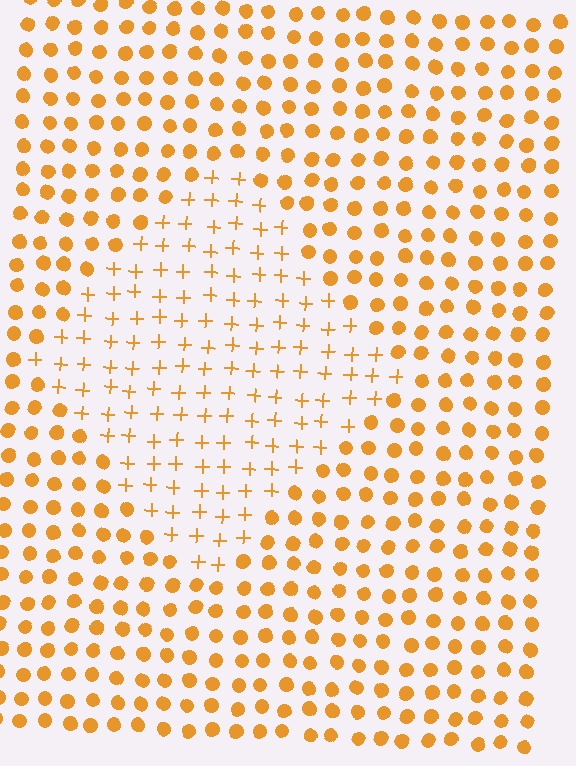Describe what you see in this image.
The image is filled with small orange elements arranged in a uniform grid. A diamond-shaped region contains plus signs, while the surrounding area contains circles. The boundary is defined purely by the change in element shape.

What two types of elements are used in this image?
The image uses plus signs inside the diamond region and circles outside it.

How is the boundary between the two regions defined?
The boundary is defined by a change in element shape: plus signs inside vs. circles outside. All elements share the same color and spacing.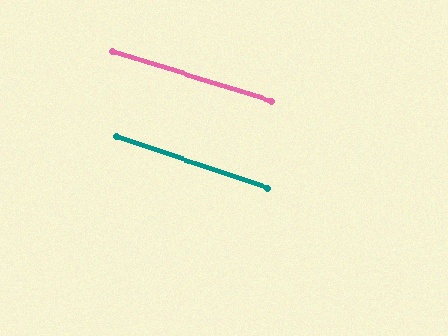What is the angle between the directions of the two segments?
Approximately 2 degrees.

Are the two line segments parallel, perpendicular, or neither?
Parallel — their directions differ by only 1.8°.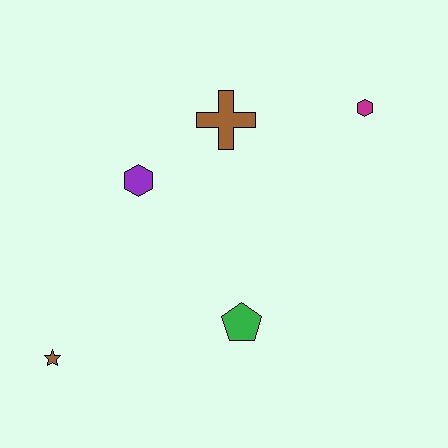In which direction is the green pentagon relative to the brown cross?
The green pentagon is below the brown cross.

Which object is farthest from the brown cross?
The brown star is farthest from the brown cross.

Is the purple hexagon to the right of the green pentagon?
No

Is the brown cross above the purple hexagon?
Yes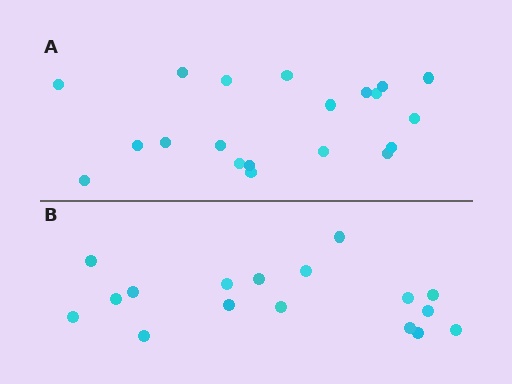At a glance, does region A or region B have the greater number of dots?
Region A (the top region) has more dots.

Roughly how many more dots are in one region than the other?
Region A has just a few more — roughly 2 or 3 more dots than region B.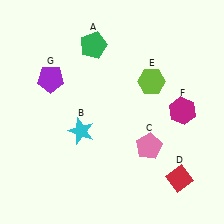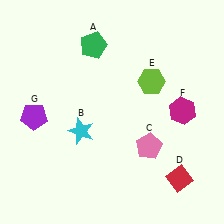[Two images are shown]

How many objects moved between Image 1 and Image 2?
1 object moved between the two images.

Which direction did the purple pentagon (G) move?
The purple pentagon (G) moved down.